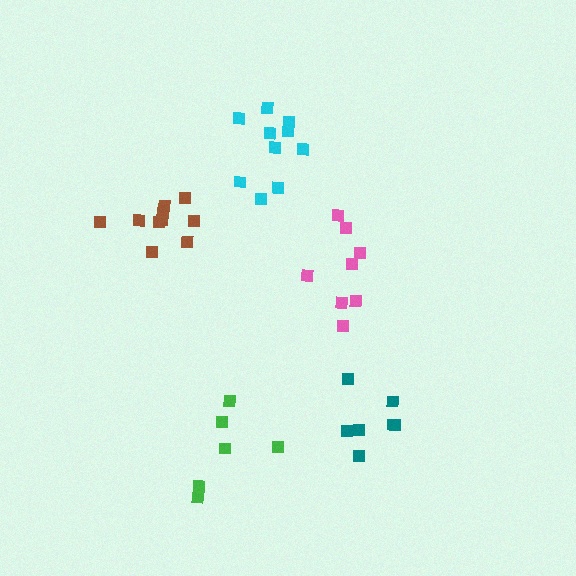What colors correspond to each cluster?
The clusters are colored: pink, brown, green, cyan, teal.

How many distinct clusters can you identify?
There are 5 distinct clusters.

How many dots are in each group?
Group 1: 8 dots, Group 2: 10 dots, Group 3: 6 dots, Group 4: 10 dots, Group 5: 7 dots (41 total).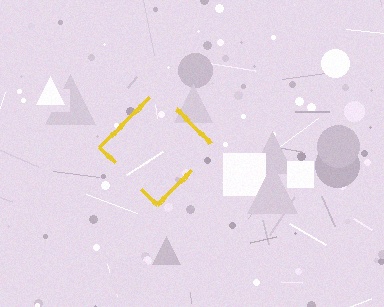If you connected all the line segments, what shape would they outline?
They would outline a diamond.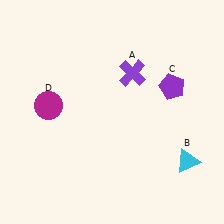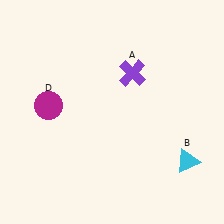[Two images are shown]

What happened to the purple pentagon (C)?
The purple pentagon (C) was removed in Image 2. It was in the top-right area of Image 1.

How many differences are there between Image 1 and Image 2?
There is 1 difference between the two images.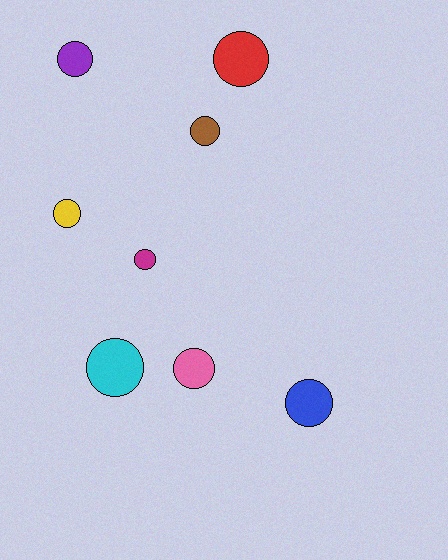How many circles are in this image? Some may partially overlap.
There are 8 circles.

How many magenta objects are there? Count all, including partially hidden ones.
There is 1 magenta object.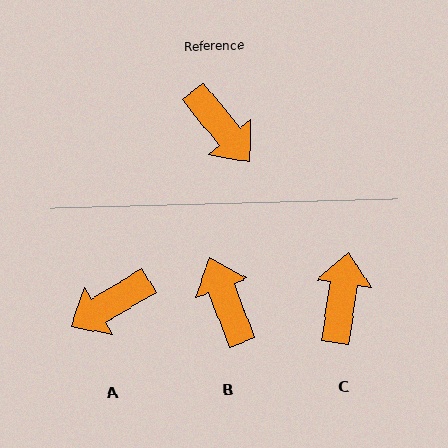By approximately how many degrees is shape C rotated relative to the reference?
Approximately 132 degrees counter-clockwise.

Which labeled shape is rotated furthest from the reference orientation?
B, about 162 degrees away.